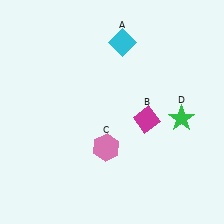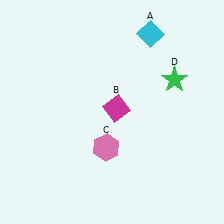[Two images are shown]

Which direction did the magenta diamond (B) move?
The magenta diamond (B) moved left.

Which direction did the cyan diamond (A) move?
The cyan diamond (A) moved right.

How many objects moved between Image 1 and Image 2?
3 objects moved between the two images.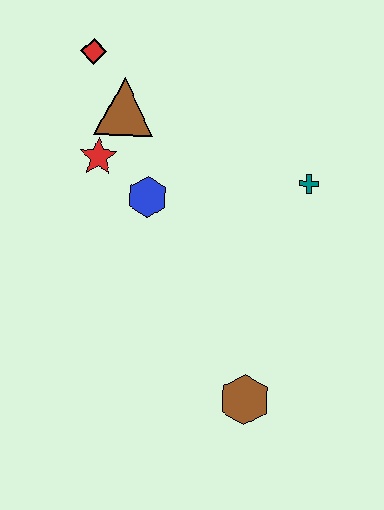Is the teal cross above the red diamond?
No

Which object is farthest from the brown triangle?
The brown hexagon is farthest from the brown triangle.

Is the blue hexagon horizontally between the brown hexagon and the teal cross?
No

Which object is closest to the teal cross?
The blue hexagon is closest to the teal cross.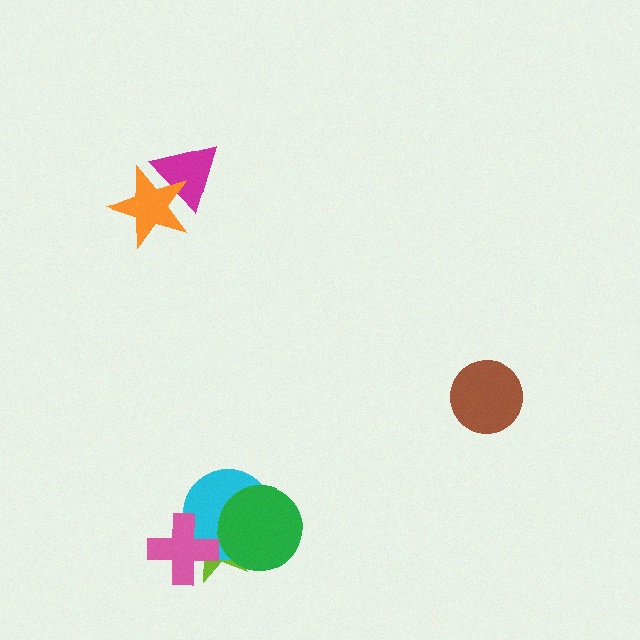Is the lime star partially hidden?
Yes, it is partially covered by another shape.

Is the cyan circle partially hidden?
Yes, it is partially covered by another shape.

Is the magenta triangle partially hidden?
Yes, it is partially covered by another shape.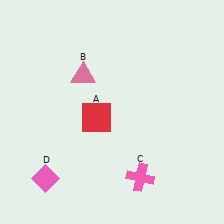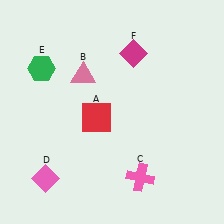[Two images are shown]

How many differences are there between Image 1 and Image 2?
There are 2 differences between the two images.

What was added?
A green hexagon (E), a magenta diamond (F) were added in Image 2.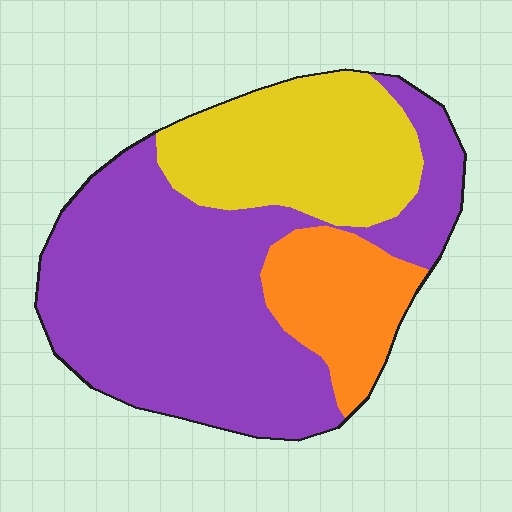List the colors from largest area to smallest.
From largest to smallest: purple, yellow, orange.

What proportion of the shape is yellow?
Yellow covers around 25% of the shape.